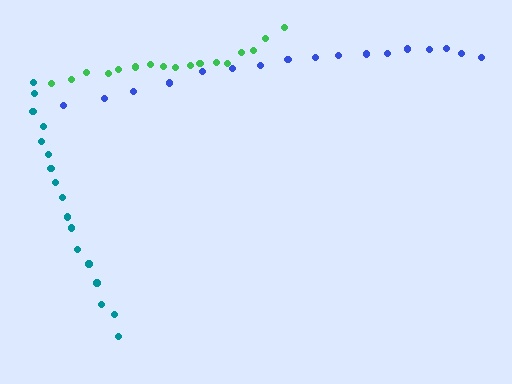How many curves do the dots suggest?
There are 3 distinct paths.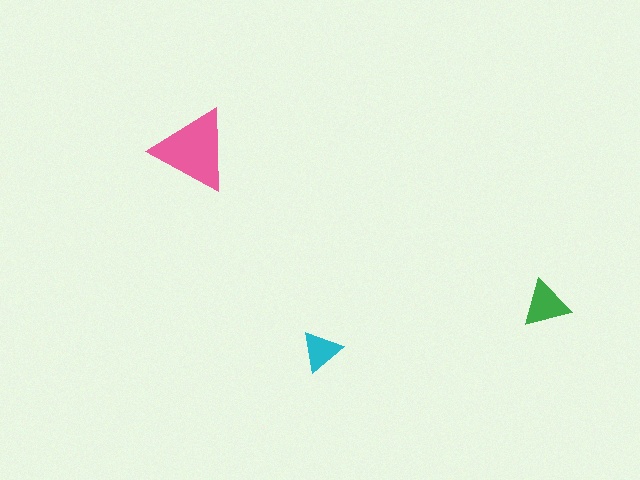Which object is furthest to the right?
The green triangle is rightmost.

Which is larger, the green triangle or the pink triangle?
The pink one.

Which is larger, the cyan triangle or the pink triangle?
The pink one.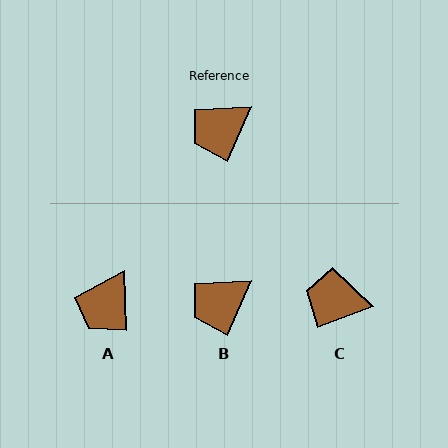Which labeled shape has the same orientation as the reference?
B.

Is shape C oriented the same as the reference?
No, it is off by about 46 degrees.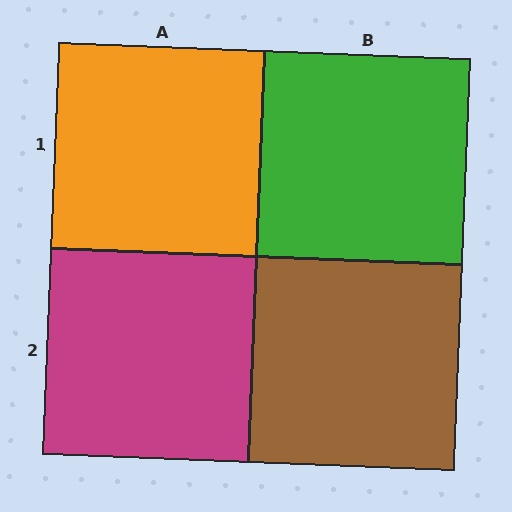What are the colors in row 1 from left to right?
Orange, green.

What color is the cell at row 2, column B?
Brown.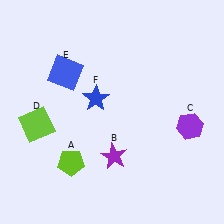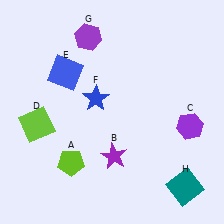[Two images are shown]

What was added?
A purple hexagon (G), a teal square (H) were added in Image 2.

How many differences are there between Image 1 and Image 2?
There are 2 differences between the two images.